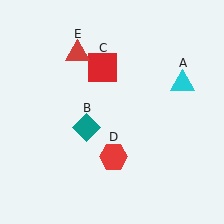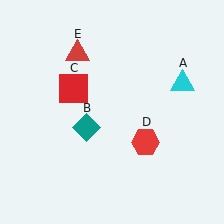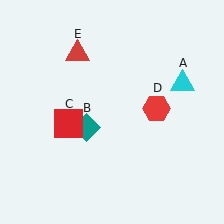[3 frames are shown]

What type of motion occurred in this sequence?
The red square (object C), red hexagon (object D) rotated counterclockwise around the center of the scene.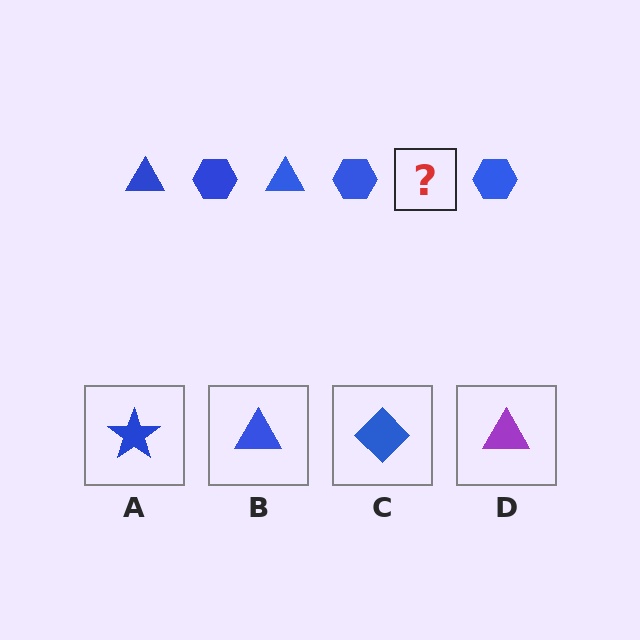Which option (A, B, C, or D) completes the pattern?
B.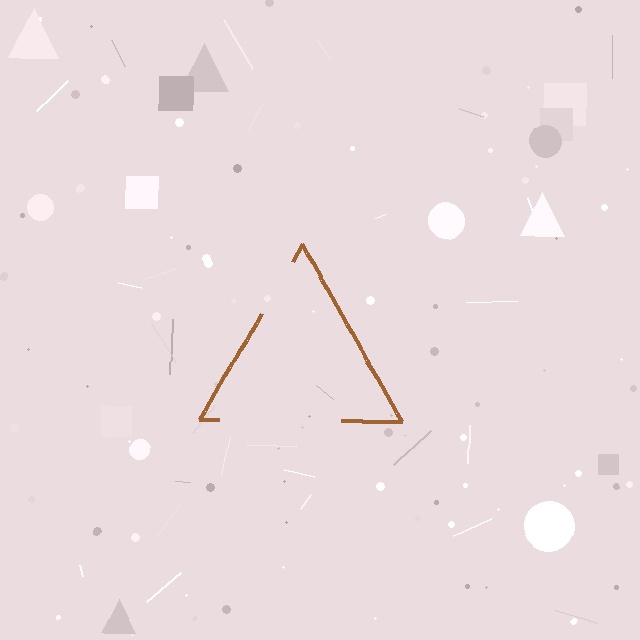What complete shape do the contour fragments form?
The contour fragments form a triangle.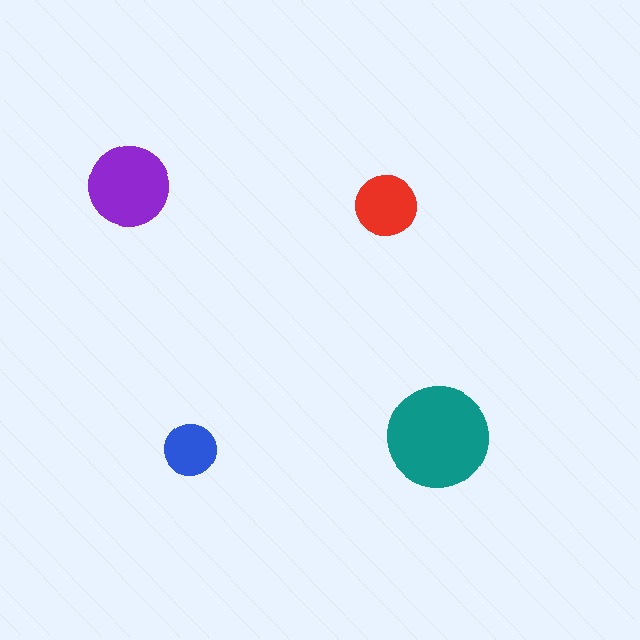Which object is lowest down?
The blue circle is bottommost.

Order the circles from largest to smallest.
the teal one, the purple one, the red one, the blue one.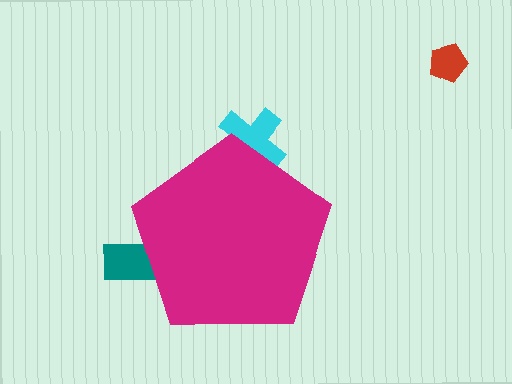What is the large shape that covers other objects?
A magenta pentagon.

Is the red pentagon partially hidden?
No, the red pentagon is fully visible.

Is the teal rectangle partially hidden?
Yes, the teal rectangle is partially hidden behind the magenta pentagon.